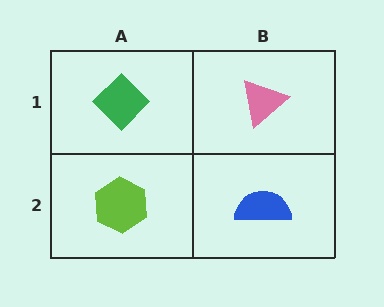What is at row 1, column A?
A green diamond.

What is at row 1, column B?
A pink triangle.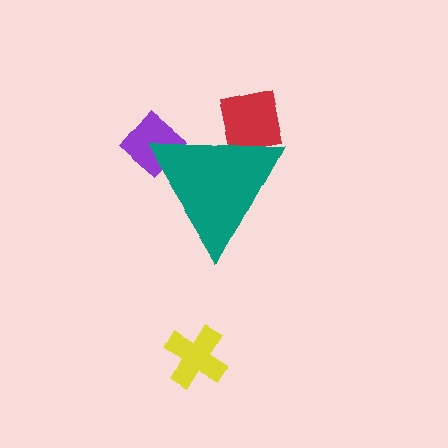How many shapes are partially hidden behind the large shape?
2 shapes are partially hidden.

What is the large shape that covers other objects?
A teal triangle.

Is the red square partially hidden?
Yes, the red square is partially hidden behind the teal triangle.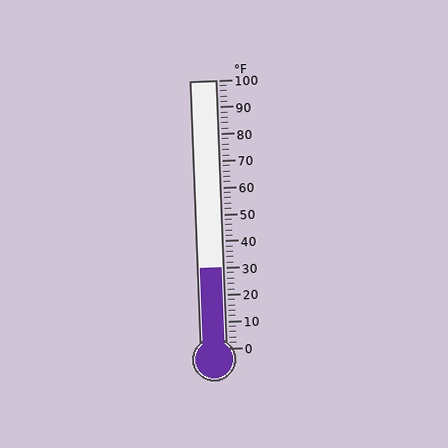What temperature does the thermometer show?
The thermometer shows approximately 30°F.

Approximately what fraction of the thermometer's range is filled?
The thermometer is filled to approximately 30% of its range.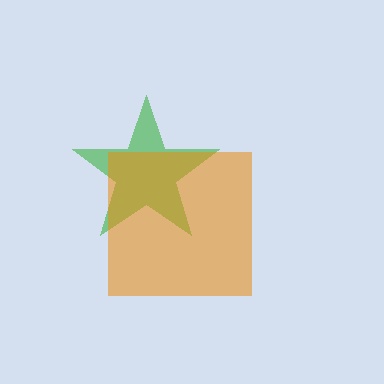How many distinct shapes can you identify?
There are 2 distinct shapes: a green star, an orange square.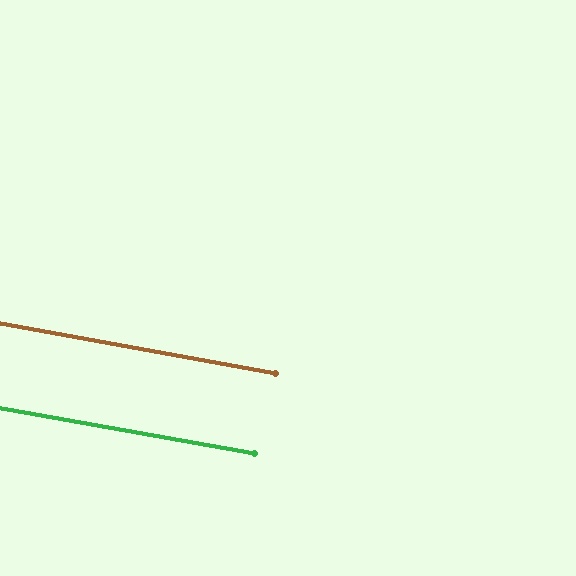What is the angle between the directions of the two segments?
Approximately 0 degrees.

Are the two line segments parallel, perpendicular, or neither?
Parallel — their directions differ by only 0.1°.